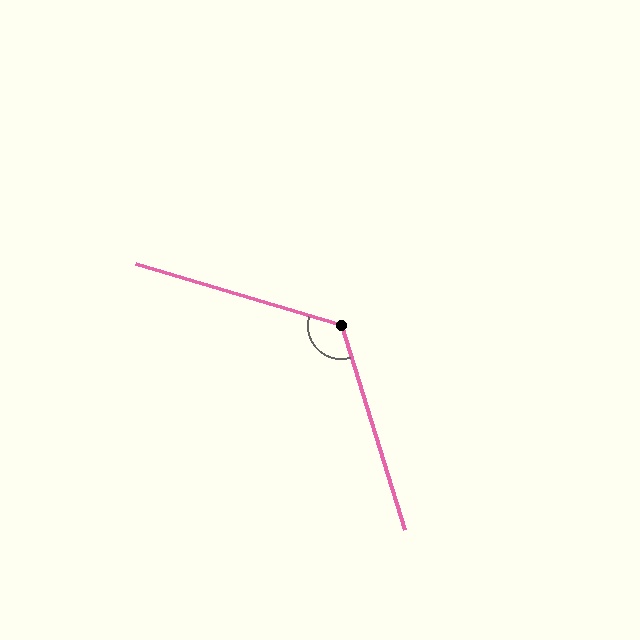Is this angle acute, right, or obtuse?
It is obtuse.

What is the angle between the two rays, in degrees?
Approximately 124 degrees.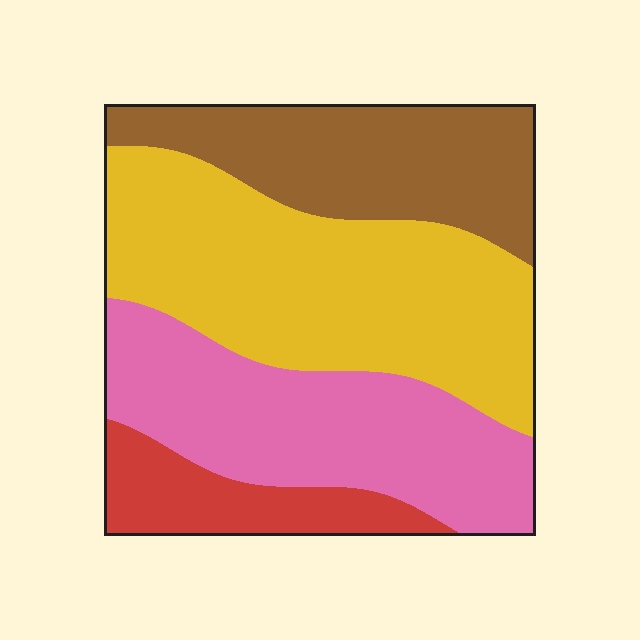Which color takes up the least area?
Red, at roughly 10%.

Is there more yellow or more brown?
Yellow.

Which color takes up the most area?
Yellow, at roughly 40%.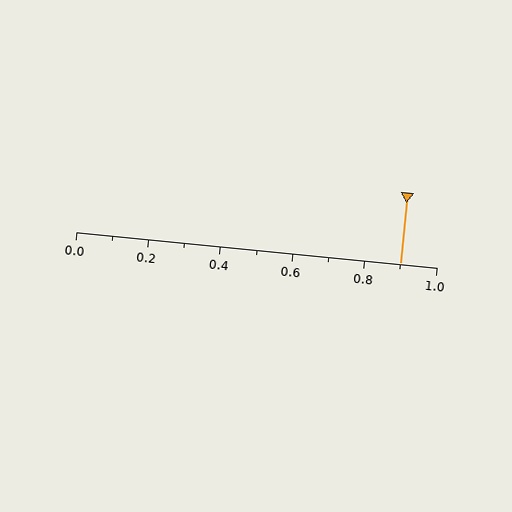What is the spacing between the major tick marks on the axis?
The major ticks are spaced 0.2 apart.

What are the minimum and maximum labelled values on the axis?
The axis runs from 0.0 to 1.0.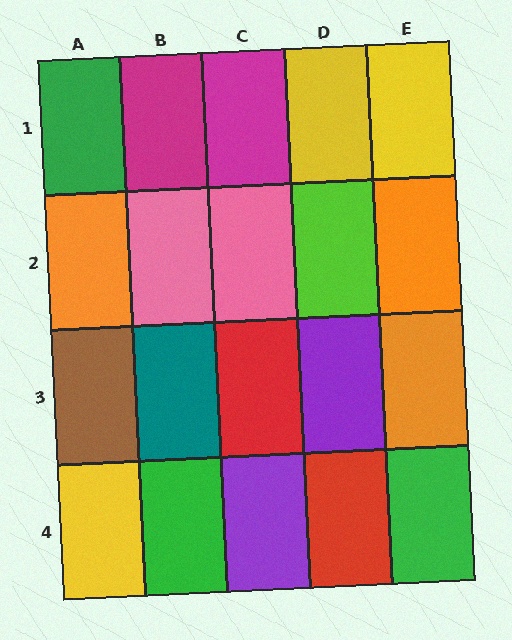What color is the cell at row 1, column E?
Yellow.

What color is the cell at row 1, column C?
Magenta.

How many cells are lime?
1 cell is lime.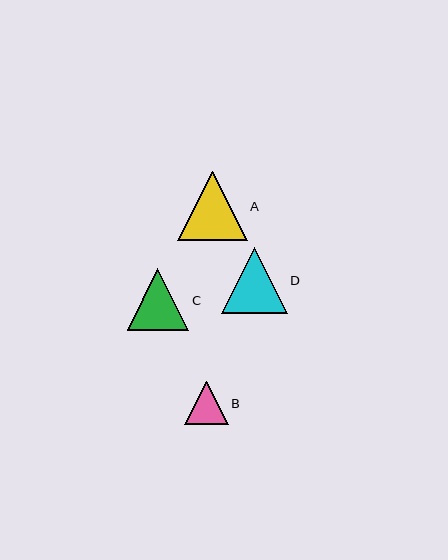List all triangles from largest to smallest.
From largest to smallest: A, D, C, B.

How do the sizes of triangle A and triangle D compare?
Triangle A and triangle D are approximately the same size.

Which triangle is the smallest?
Triangle B is the smallest with a size of approximately 43 pixels.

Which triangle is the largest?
Triangle A is the largest with a size of approximately 69 pixels.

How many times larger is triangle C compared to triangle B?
Triangle C is approximately 1.4 times the size of triangle B.